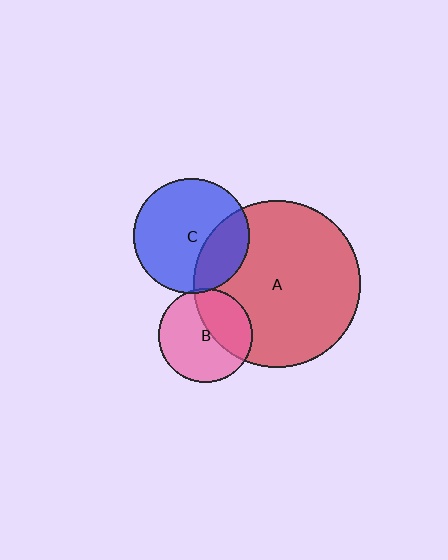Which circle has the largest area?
Circle A (red).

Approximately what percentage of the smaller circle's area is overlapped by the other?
Approximately 30%.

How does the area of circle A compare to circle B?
Approximately 3.1 times.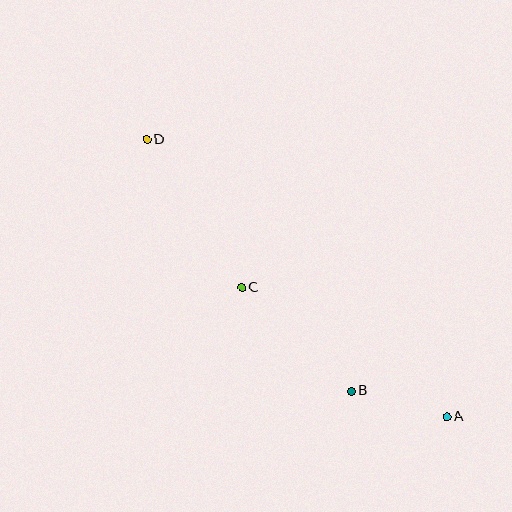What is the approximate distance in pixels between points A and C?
The distance between A and C is approximately 242 pixels.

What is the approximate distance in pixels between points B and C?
The distance between B and C is approximately 151 pixels.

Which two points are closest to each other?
Points A and B are closest to each other.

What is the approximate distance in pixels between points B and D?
The distance between B and D is approximately 324 pixels.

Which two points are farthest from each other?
Points A and D are farthest from each other.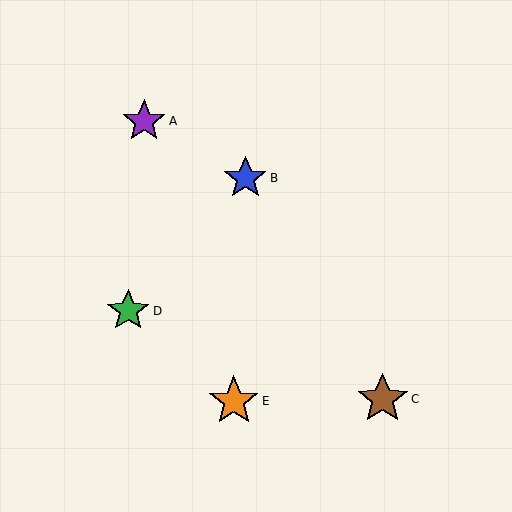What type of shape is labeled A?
Shape A is a purple star.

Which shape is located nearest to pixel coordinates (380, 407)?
The brown star (labeled C) at (383, 399) is nearest to that location.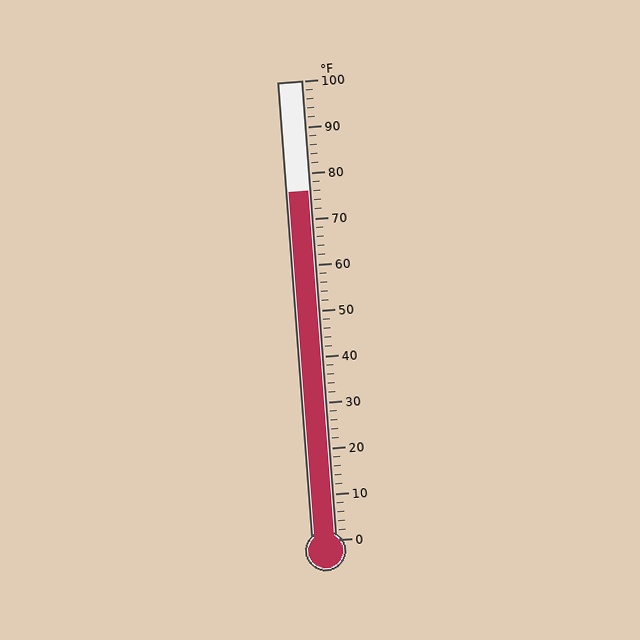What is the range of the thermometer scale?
The thermometer scale ranges from 0°F to 100°F.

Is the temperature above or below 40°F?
The temperature is above 40°F.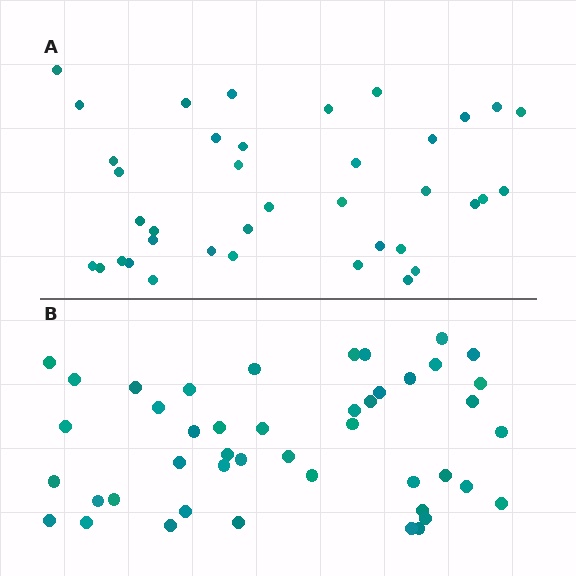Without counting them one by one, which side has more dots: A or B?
Region B (the bottom region) has more dots.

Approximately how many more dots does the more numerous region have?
Region B has roughly 8 or so more dots than region A.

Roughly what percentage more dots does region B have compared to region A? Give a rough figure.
About 20% more.